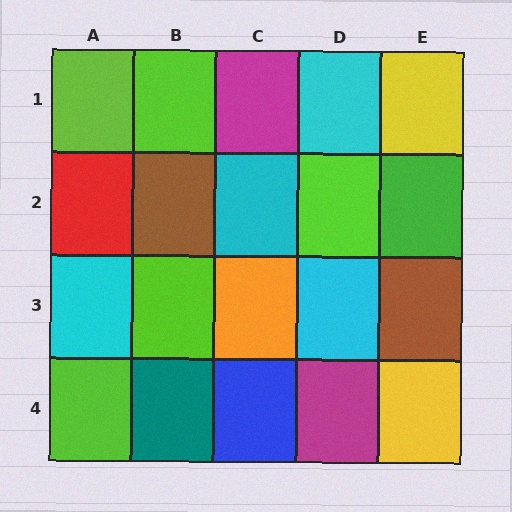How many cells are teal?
1 cell is teal.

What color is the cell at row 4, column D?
Magenta.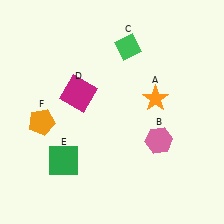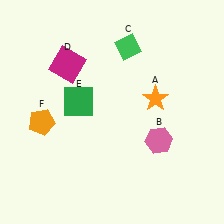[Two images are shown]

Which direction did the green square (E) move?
The green square (E) moved up.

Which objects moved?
The objects that moved are: the magenta square (D), the green square (E).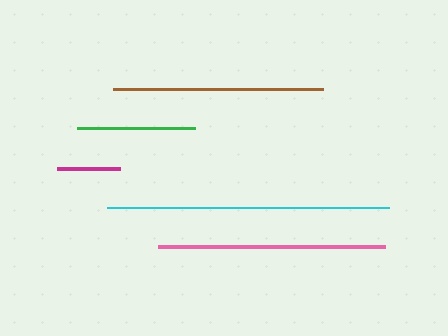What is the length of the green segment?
The green segment is approximately 118 pixels long.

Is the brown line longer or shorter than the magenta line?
The brown line is longer than the magenta line.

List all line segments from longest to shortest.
From longest to shortest: cyan, pink, brown, green, magenta.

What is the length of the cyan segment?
The cyan segment is approximately 283 pixels long.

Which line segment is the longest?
The cyan line is the longest at approximately 283 pixels.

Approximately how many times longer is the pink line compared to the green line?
The pink line is approximately 1.9 times the length of the green line.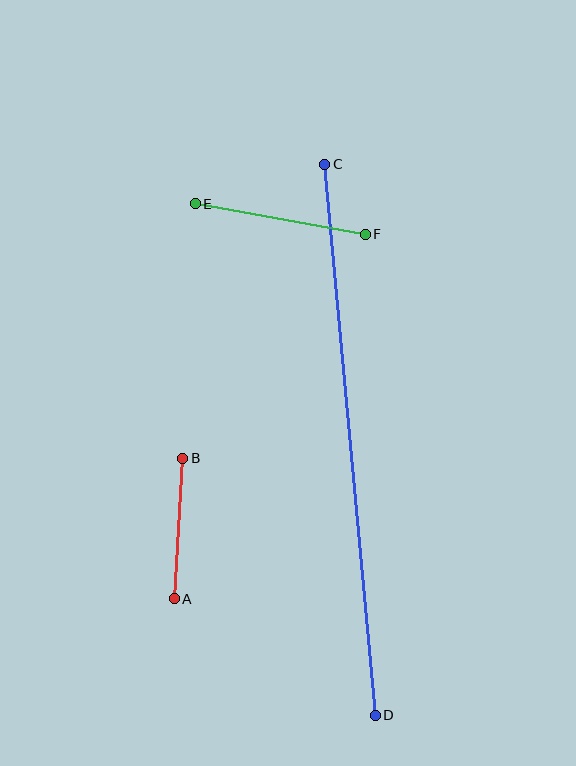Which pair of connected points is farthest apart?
Points C and D are farthest apart.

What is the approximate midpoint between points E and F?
The midpoint is at approximately (280, 219) pixels.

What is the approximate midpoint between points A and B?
The midpoint is at approximately (179, 528) pixels.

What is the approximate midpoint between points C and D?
The midpoint is at approximately (350, 440) pixels.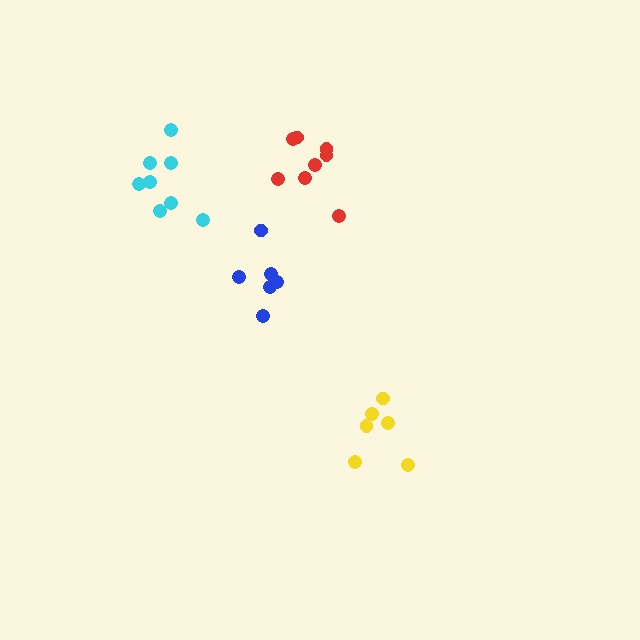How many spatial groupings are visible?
There are 4 spatial groupings.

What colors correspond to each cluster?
The clusters are colored: yellow, blue, red, cyan.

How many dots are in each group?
Group 1: 6 dots, Group 2: 6 dots, Group 3: 8 dots, Group 4: 8 dots (28 total).